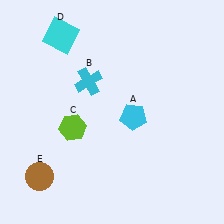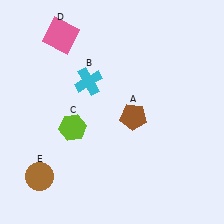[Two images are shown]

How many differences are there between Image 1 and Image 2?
There are 2 differences between the two images.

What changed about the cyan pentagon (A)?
In Image 1, A is cyan. In Image 2, it changed to brown.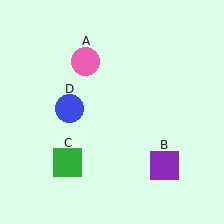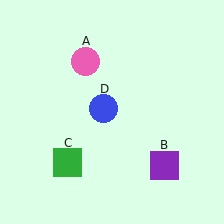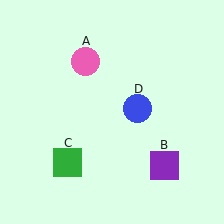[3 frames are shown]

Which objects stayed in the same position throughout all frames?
Pink circle (object A) and purple square (object B) and green square (object C) remained stationary.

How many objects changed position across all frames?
1 object changed position: blue circle (object D).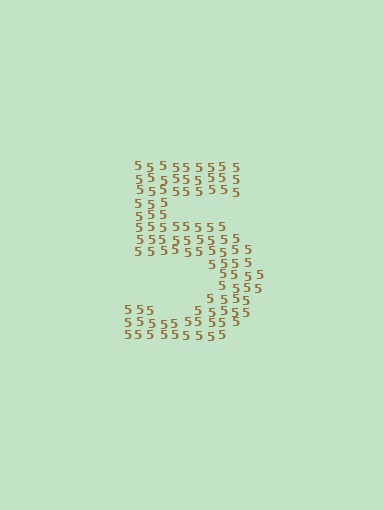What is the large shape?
The large shape is the digit 5.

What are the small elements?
The small elements are digit 5's.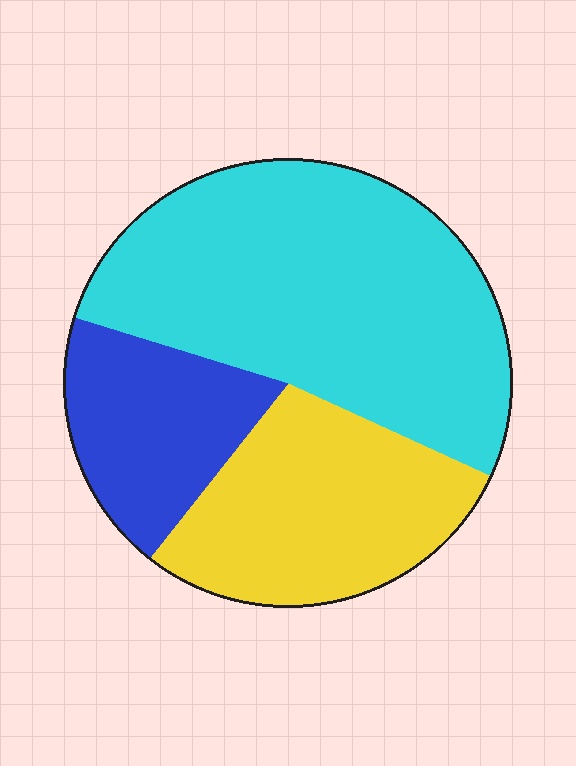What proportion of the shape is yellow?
Yellow takes up about one quarter (1/4) of the shape.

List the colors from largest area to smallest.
From largest to smallest: cyan, yellow, blue.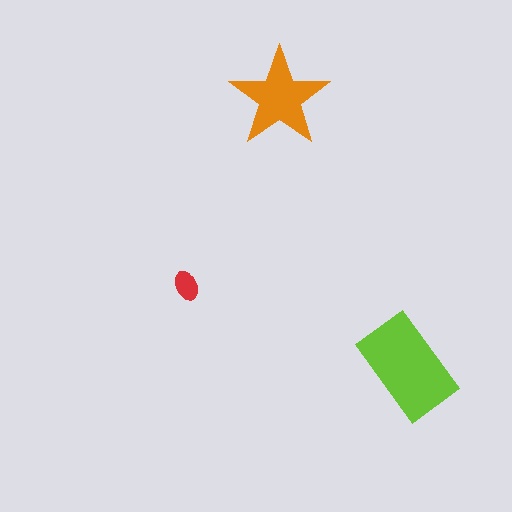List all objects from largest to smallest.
The lime rectangle, the orange star, the red ellipse.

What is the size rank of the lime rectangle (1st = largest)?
1st.